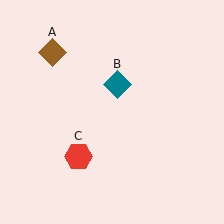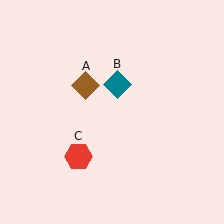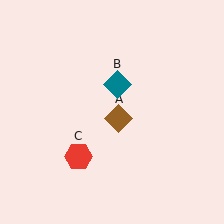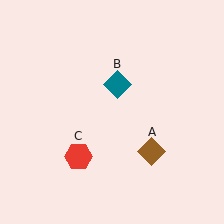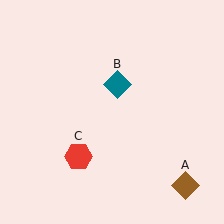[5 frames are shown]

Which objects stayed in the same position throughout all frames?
Teal diamond (object B) and red hexagon (object C) remained stationary.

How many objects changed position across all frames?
1 object changed position: brown diamond (object A).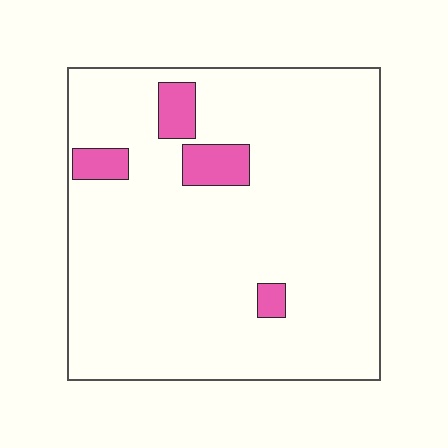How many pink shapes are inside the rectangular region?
4.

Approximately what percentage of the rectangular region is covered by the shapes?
Approximately 10%.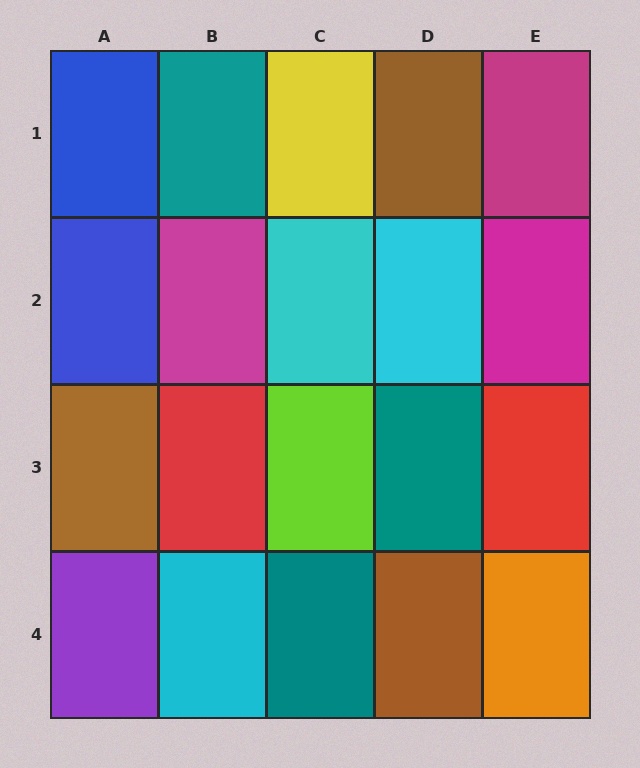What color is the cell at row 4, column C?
Teal.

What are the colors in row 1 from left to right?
Blue, teal, yellow, brown, magenta.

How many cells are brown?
3 cells are brown.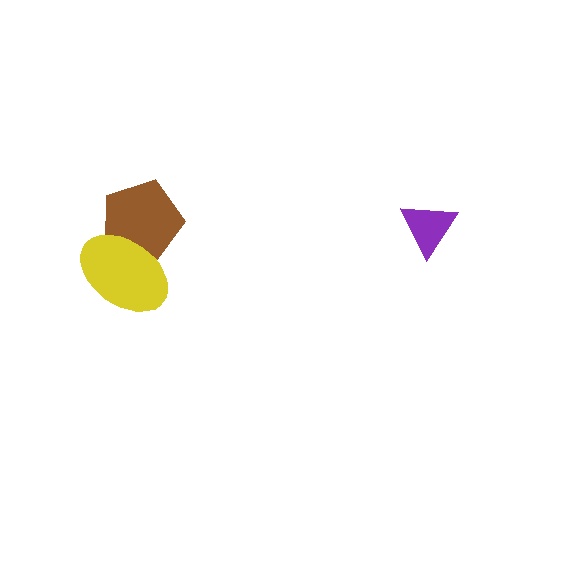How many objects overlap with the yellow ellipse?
1 object overlaps with the yellow ellipse.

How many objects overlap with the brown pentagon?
1 object overlaps with the brown pentagon.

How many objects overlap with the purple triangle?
0 objects overlap with the purple triangle.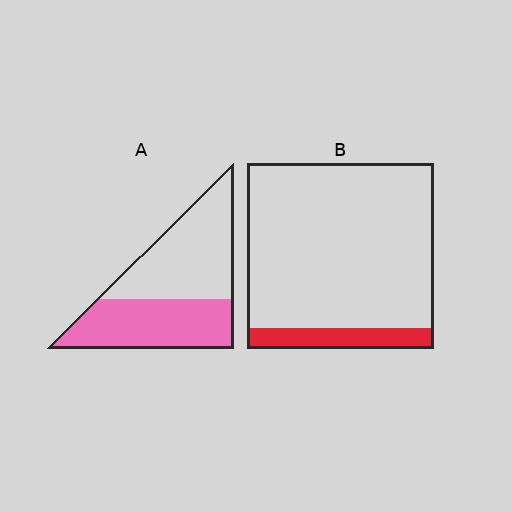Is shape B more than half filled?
No.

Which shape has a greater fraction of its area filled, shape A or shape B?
Shape A.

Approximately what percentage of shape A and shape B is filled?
A is approximately 45% and B is approximately 10%.